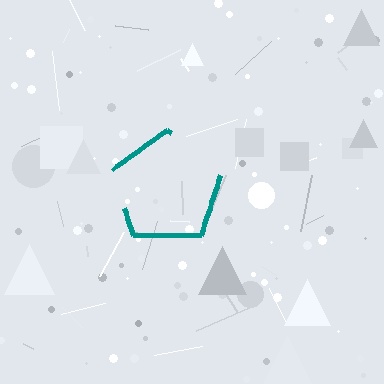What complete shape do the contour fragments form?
The contour fragments form a pentagon.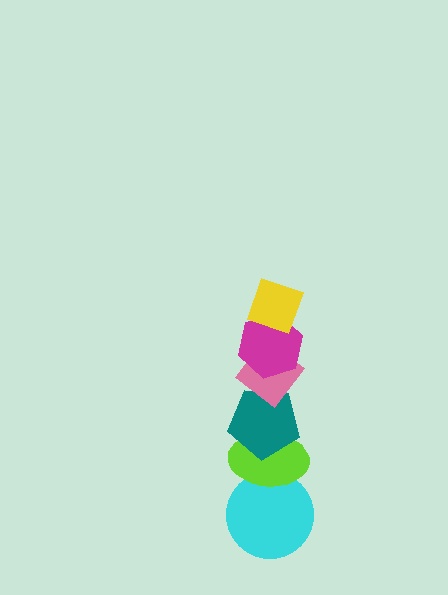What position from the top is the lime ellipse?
The lime ellipse is 5th from the top.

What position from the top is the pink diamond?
The pink diamond is 3rd from the top.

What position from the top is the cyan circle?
The cyan circle is 6th from the top.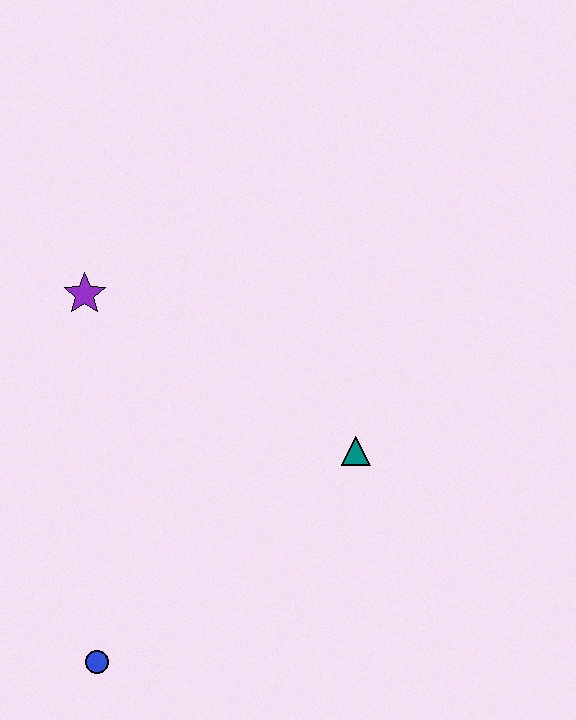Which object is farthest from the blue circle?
The purple star is farthest from the blue circle.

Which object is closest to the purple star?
The teal triangle is closest to the purple star.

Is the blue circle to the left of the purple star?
No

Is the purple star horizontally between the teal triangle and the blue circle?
No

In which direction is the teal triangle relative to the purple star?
The teal triangle is to the right of the purple star.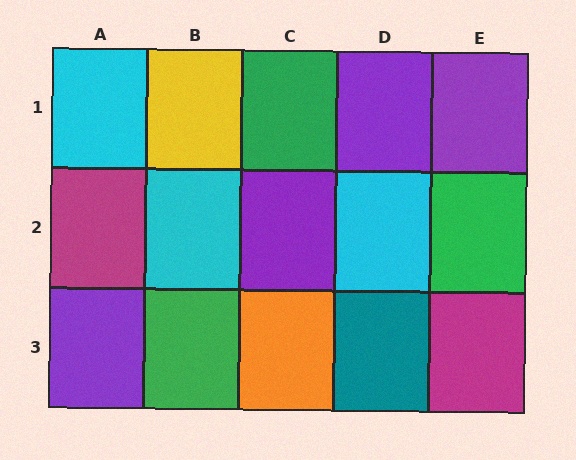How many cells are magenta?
2 cells are magenta.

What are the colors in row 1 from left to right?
Cyan, yellow, green, purple, purple.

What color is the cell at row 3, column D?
Teal.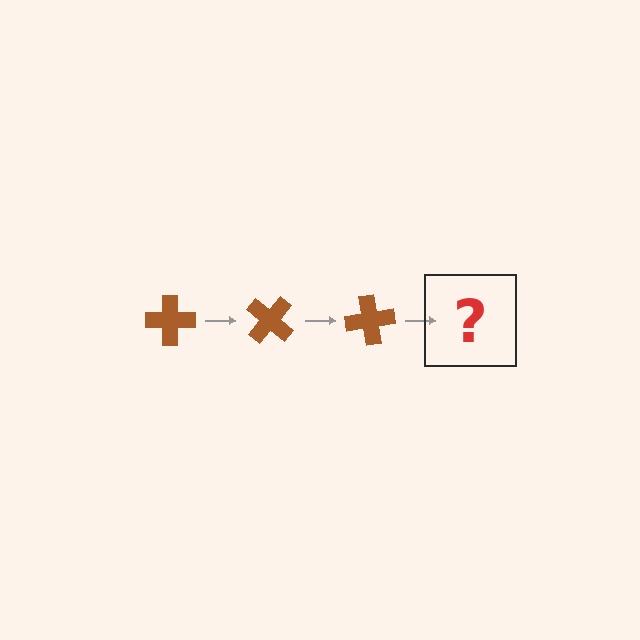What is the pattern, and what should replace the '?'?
The pattern is that the cross rotates 40 degrees each step. The '?' should be a brown cross rotated 120 degrees.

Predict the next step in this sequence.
The next step is a brown cross rotated 120 degrees.